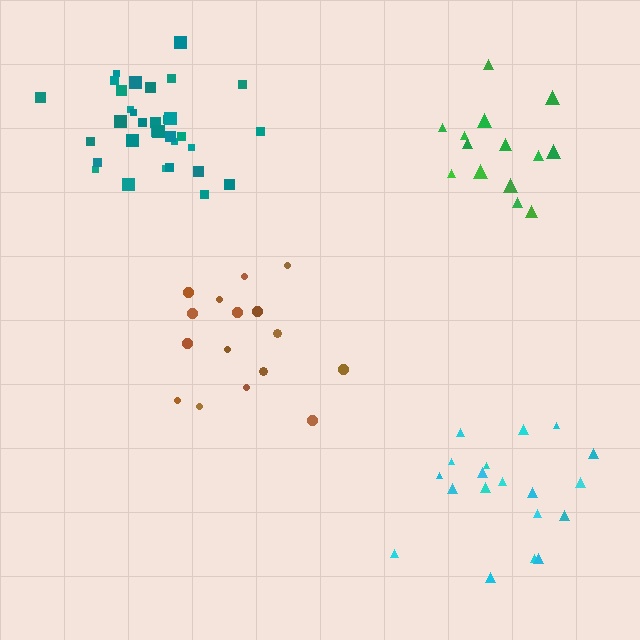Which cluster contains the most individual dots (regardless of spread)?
Teal (33).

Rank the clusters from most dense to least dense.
teal, green, cyan, brown.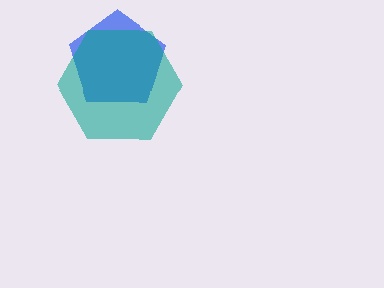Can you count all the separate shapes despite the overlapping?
Yes, there are 2 separate shapes.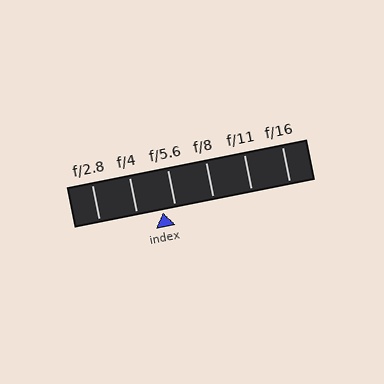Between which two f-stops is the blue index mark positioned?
The index mark is between f/4 and f/5.6.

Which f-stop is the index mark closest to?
The index mark is closest to f/5.6.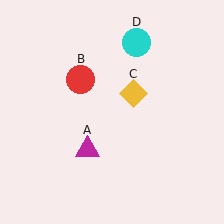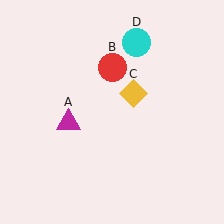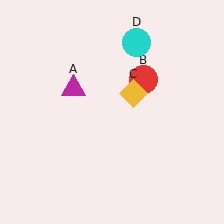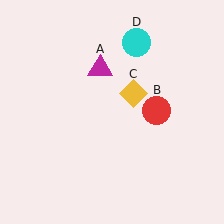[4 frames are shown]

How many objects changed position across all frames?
2 objects changed position: magenta triangle (object A), red circle (object B).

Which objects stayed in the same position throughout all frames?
Yellow diamond (object C) and cyan circle (object D) remained stationary.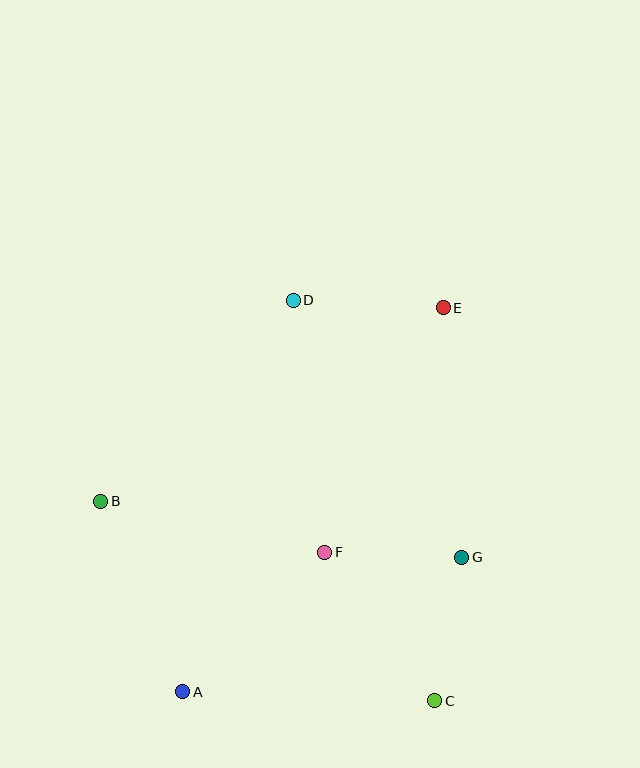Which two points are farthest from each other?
Points A and E are farthest from each other.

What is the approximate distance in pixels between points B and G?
The distance between B and G is approximately 365 pixels.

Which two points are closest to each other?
Points F and G are closest to each other.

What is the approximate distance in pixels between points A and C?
The distance between A and C is approximately 252 pixels.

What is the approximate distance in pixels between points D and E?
The distance between D and E is approximately 150 pixels.